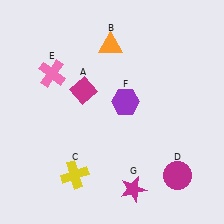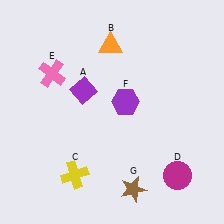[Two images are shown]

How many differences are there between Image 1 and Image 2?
There are 2 differences between the two images.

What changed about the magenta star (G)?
In Image 1, G is magenta. In Image 2, it changed to brown.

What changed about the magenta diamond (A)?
In Image 1, A is magenta. In Image 2, it changed to purple.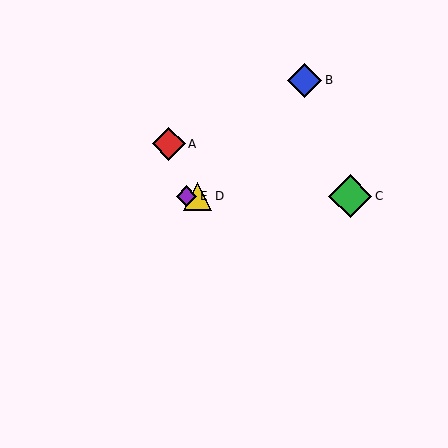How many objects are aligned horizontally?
3 objects (C, D, E) are aligned horizontally.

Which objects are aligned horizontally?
Objects C, D, E are aligned horizontally.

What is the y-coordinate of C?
Object C is at y≈196.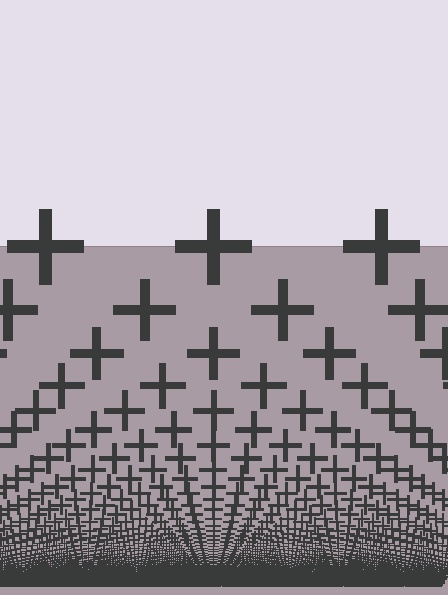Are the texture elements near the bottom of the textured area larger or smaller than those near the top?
Smaller. The gradient is inverted — elements near the bottom are smaller and denser.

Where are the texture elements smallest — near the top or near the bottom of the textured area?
Near the bottom.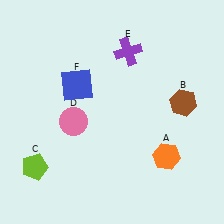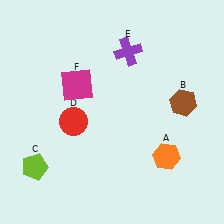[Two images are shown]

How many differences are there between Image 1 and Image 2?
There are 2 differences between the two images.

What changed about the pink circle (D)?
In Image 1, D is pink. In Image 2, it changed to red.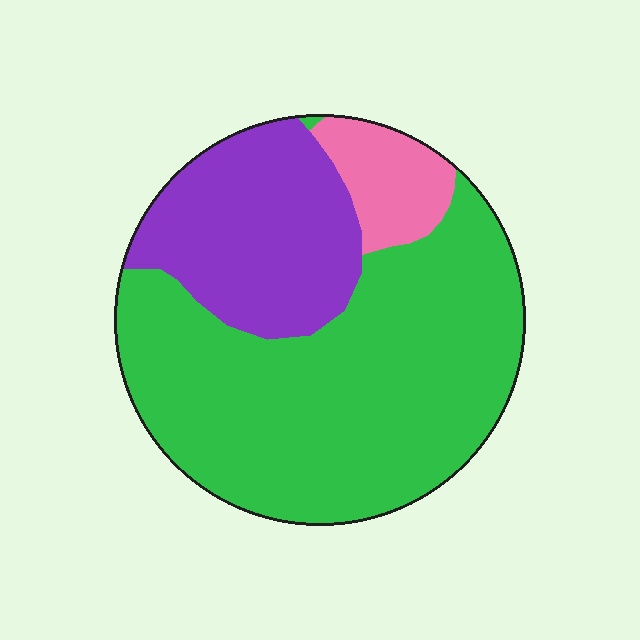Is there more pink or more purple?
Purple.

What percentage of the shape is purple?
Purple covers 27% of the shape.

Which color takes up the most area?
Green, at roughly 65%.